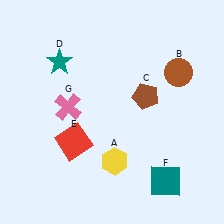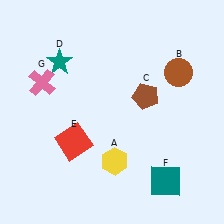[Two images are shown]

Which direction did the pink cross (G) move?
The pink cross (G) moved left.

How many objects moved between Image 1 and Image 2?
1 object moved between the two images.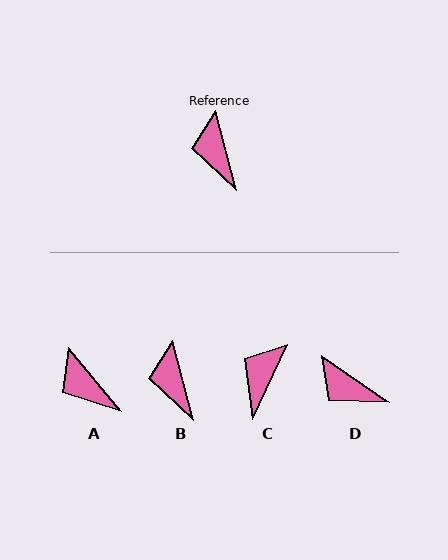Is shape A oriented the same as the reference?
No, it is off by about 25 degrees.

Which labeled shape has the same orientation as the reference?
B.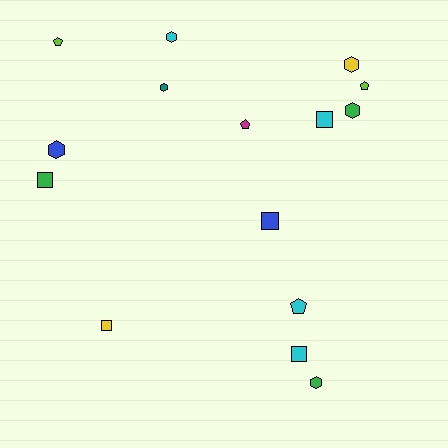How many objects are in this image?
There are 15 objects.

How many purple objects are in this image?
There are no purple objects.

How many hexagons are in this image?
There are 6 hexagons.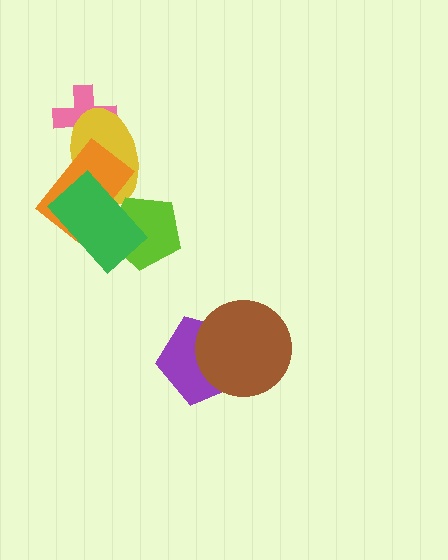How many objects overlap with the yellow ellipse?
3 objects overlap with the yellow ellipse.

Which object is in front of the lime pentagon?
The green rectangle is in front of the lime pentagon.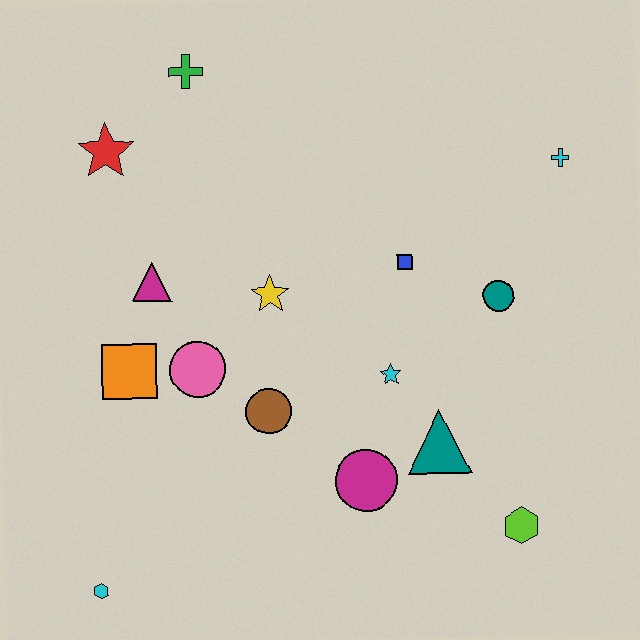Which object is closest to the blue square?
The teal circle is closest to the blue square.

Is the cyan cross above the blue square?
Yes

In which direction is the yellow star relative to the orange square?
The yellow star is to the right of the orange square.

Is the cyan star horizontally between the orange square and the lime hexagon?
Yes